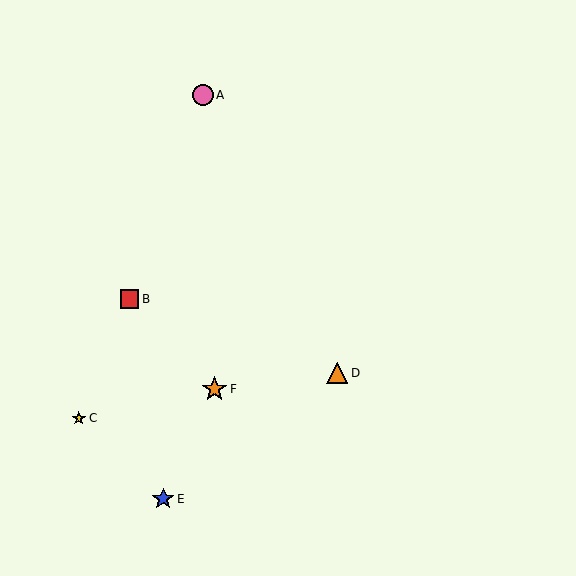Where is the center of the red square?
The center of the red square is at (130, 299).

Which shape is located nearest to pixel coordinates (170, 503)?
The blue star (labeled E) at (163, 499) is nearest to that location.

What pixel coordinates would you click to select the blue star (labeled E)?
Click at (163, 499) to select the blue star E.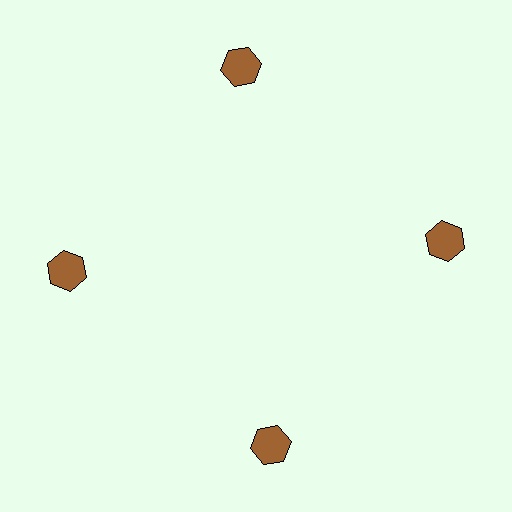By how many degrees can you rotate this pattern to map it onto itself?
The pattern maps onto itself every 90 degrees of rotation.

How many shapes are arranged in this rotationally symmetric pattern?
There are 4 shapes, arranged in 4 groups of 1.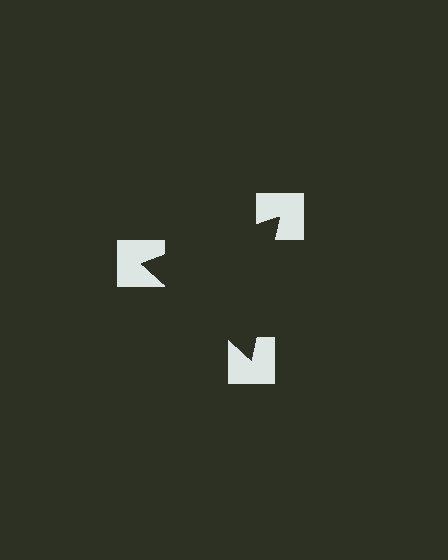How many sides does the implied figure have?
3 sides.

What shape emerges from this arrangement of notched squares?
An illusory triangle — its edges are inferred from the aligned wedge cuts in the notched squares, not physically drawn.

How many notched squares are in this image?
There are 3 — one at each vertex of the illusory triangle.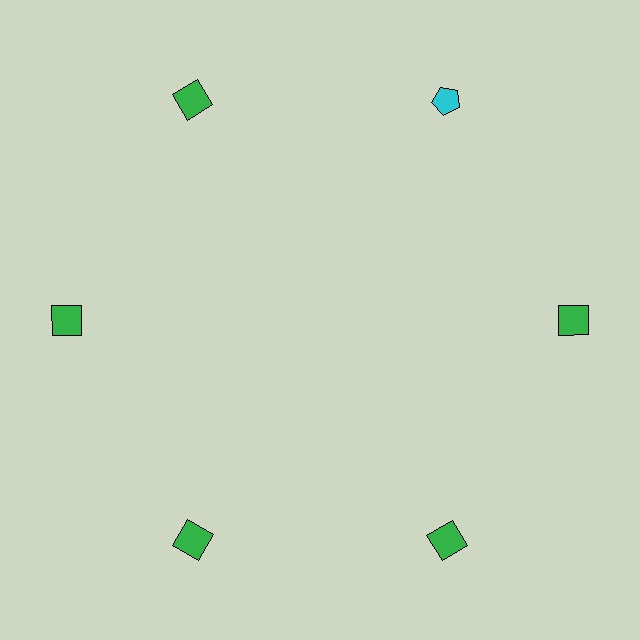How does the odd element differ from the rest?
It differs in both color (cyan instead of green) and shape (pentagon instead of square).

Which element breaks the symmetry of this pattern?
The cyan pentagon at roughly the 1 o'clock position breaks the symmetry. All other shapes are green squares.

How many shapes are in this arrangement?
There are 6 shapes arranged in a ring pattern.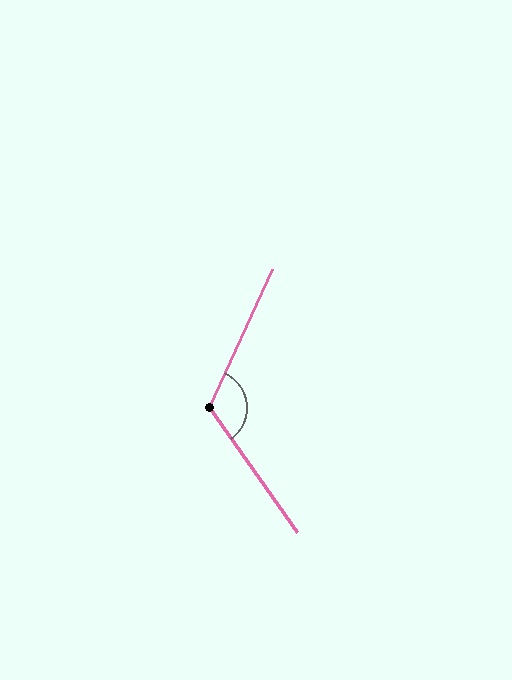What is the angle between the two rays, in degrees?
Approximately 120 degrees.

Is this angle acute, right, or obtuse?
It is obtuse.